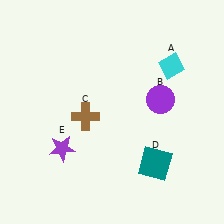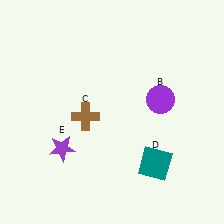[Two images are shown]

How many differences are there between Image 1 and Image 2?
There is 1 difference between the two images.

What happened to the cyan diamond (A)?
The cyan diamond (A) was removed in Image 2. It was in the top-right area of Image 1.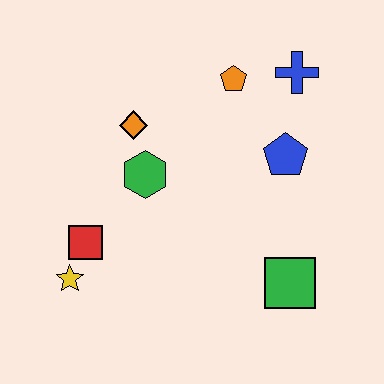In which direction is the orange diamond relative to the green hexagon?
The orange diamond is above the green hexagon.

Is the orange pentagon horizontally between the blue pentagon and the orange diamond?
Yes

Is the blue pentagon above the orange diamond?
No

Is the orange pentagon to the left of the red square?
No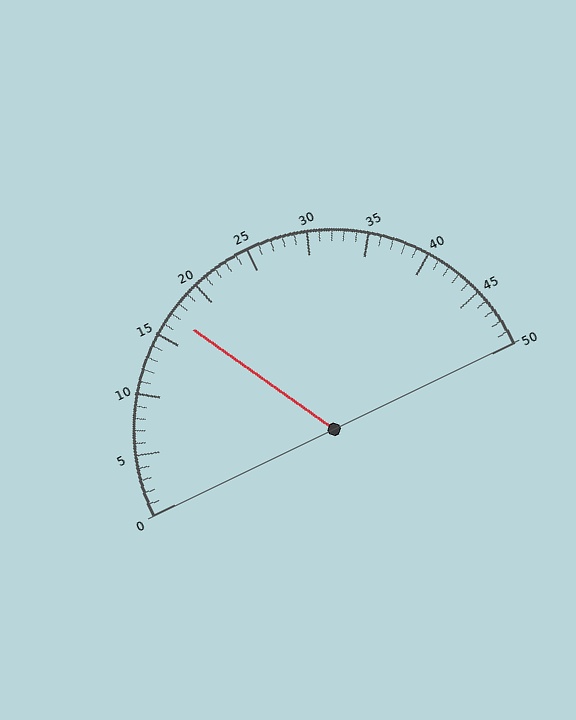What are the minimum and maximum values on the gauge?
The gauge ranges from 0 to 50.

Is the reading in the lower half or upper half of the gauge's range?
The reading is in the lower half of the range (0 to 50).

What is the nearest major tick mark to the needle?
The nearest major tick mark is 15.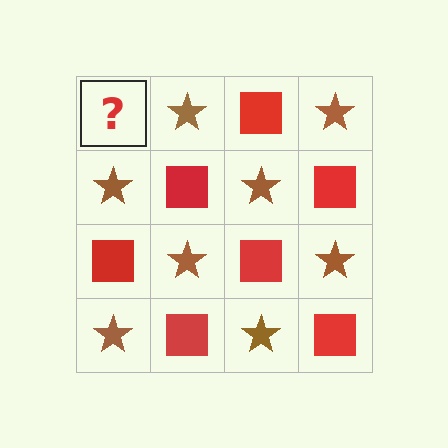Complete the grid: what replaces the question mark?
The question mark should be replaced with a red square.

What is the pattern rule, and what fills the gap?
The rule is that it alternates red square and brown star in a checkerboard pattern. The gap should be filled with a red square.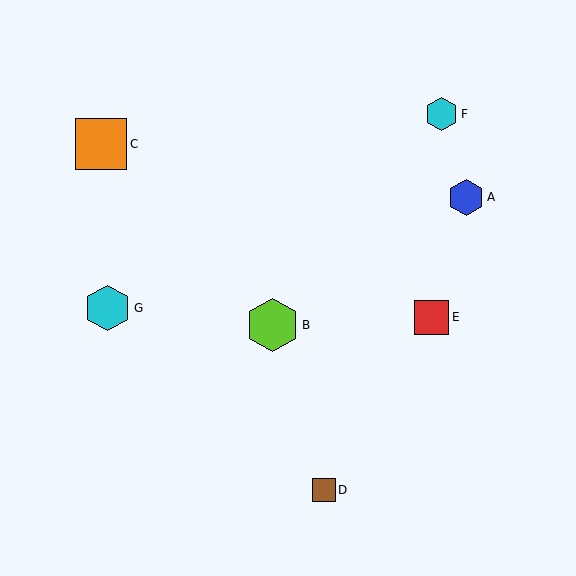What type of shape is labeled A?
Shape A is a blue hexagon.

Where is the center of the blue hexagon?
The center of the blue hexagon is at (466, 197).